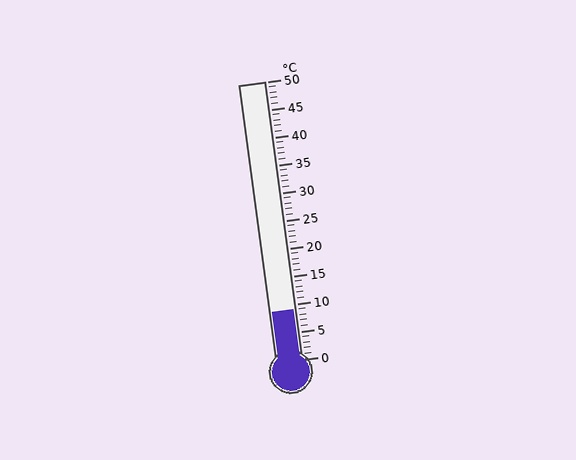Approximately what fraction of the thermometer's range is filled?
The thermometer is filled to approximately 20% of its range.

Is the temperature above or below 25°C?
The temperature is below 25°C.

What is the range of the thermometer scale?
The thermometer scale ranges from 0°C to 50°C.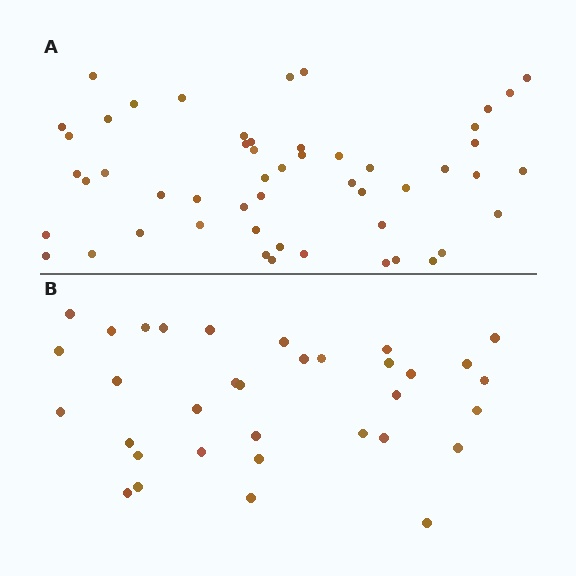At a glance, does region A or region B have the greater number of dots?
Region A (the top region) has more dots.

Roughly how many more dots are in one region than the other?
Region A has approximately 20 more dots than region B.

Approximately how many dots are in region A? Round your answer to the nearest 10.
About 50 dots. (The exact count is 52, which rounds to 50.)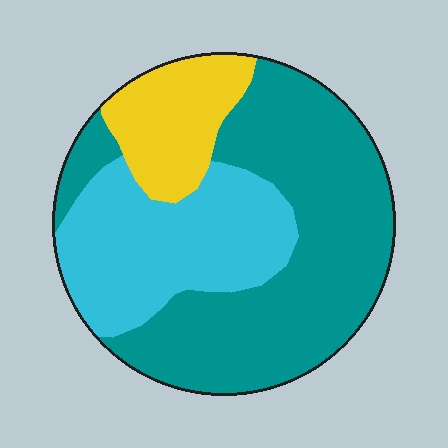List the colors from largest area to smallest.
From largest to smallest: teal, cyan, yellow.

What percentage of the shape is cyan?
Cyan takes up about one third (1/3) of the shape.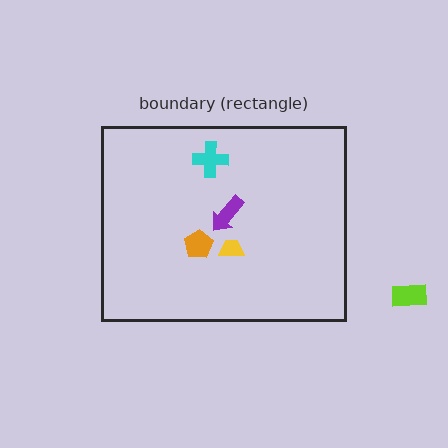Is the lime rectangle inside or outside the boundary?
Outside.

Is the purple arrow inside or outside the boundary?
Inside.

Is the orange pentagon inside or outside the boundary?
Inside.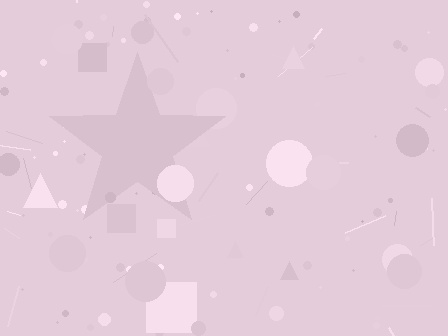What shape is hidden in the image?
A star is hidden in the image.